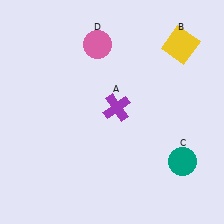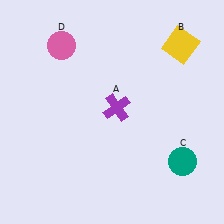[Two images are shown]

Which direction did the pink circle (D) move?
The pink circle (D) moved left.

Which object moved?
The pink circle (D) moved left.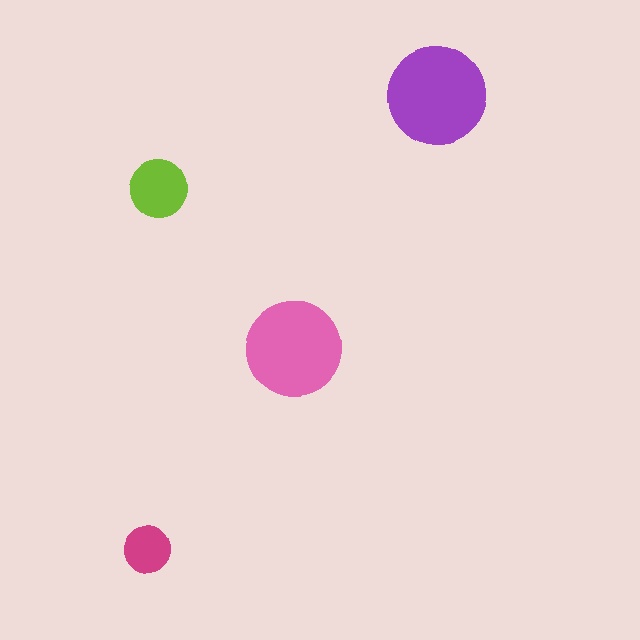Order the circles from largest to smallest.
the purple one, the pink one, the lime one, the magenta one.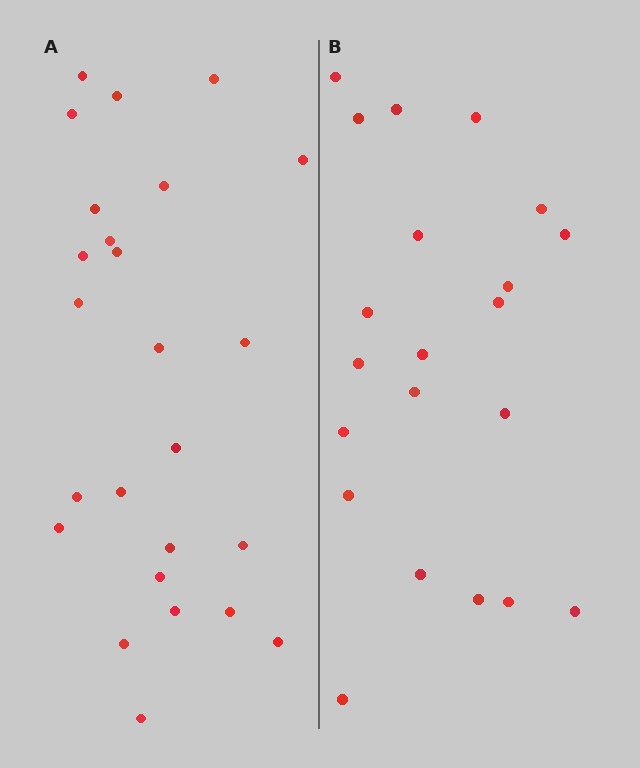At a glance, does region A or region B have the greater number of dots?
Region A (the left region) has more dots.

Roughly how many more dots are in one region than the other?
Region A has about 4 more dots than region B.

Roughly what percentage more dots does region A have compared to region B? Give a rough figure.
About 20% more.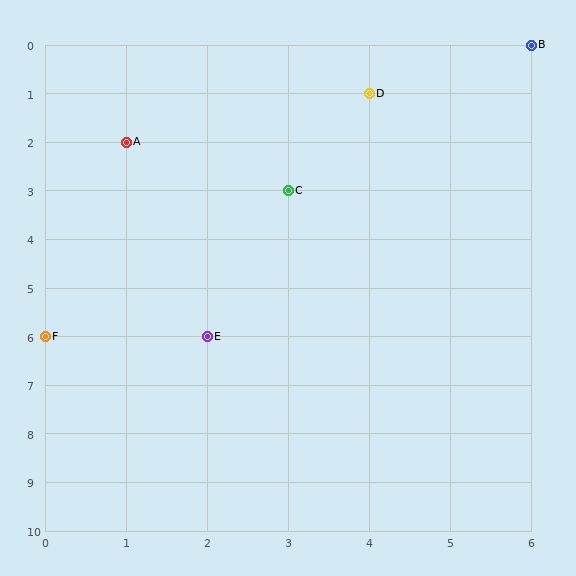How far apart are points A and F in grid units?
Points A and F are 1 column and 4 rows apart (about 4.1 grid units diagonally).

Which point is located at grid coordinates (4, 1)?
Point D is at (4, 1).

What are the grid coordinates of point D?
Point D is at grid coordinates (4, 1).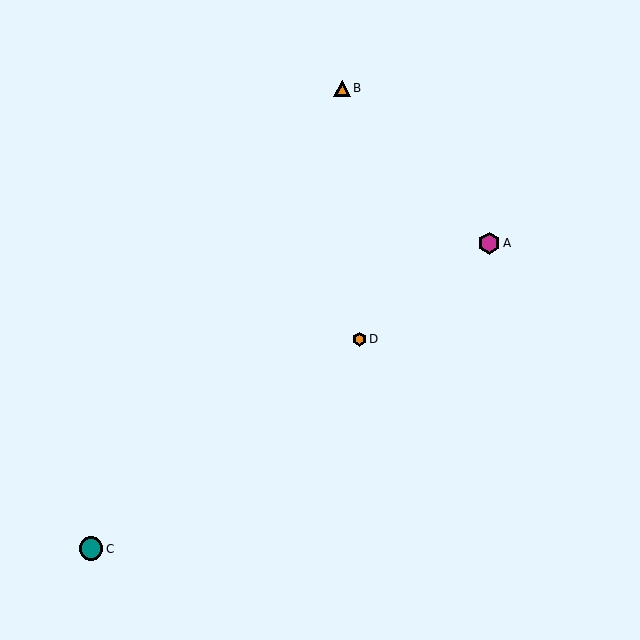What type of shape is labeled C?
Shape C is a teal circle.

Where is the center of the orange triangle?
The center of the orange triangle is at (342, 88).